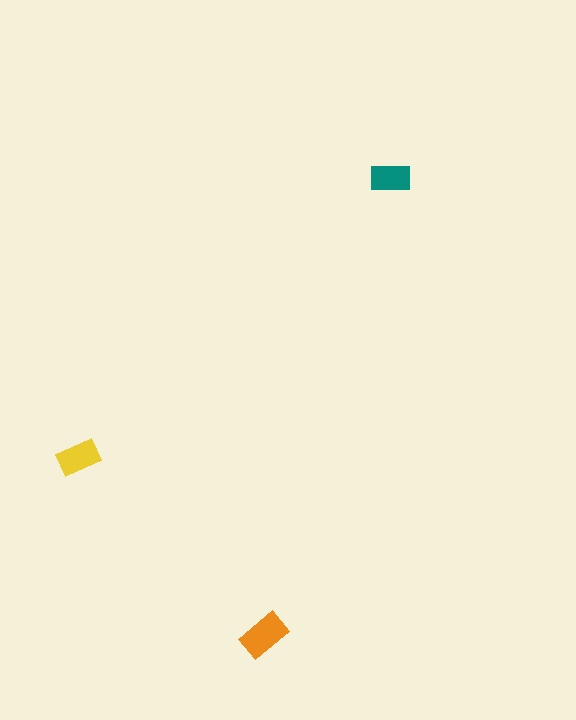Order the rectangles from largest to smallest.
the orange one, the yellow one, the teal one.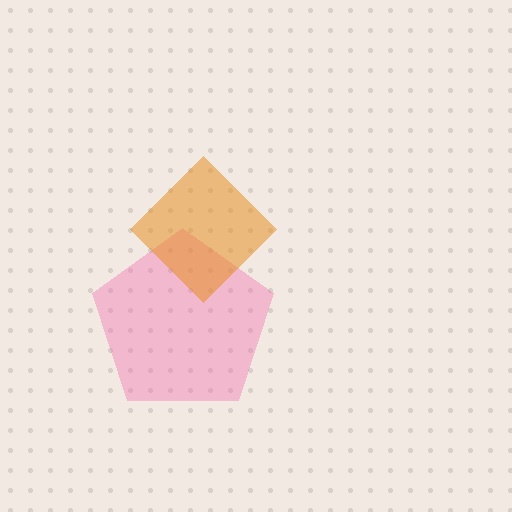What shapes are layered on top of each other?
The layered shapes are: a pink pentagon, an orange diamond.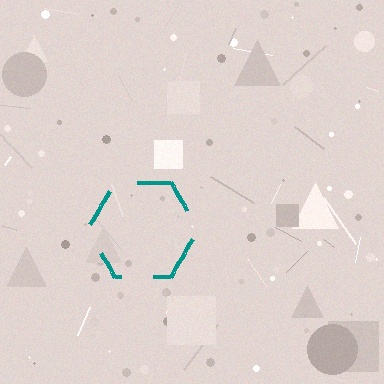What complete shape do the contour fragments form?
The contour fragments form a hexagon.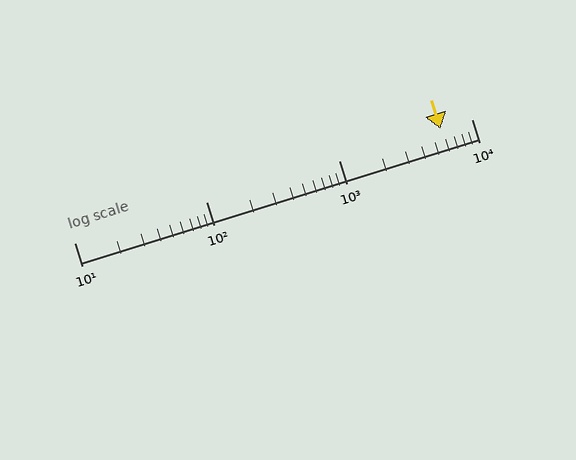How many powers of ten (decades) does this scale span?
The scale spans 3 decades, from 10 to 10000.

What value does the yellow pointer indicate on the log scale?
The pointer indicates approximately 5800.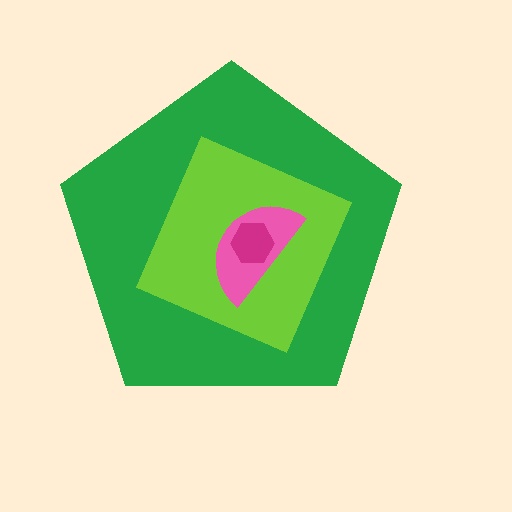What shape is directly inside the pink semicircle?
The magenta hexagon.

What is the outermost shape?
The green pentagon.